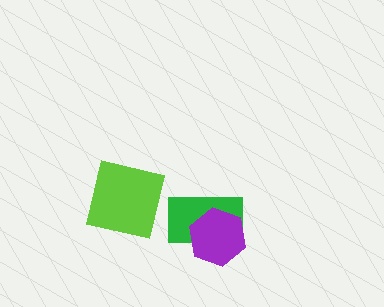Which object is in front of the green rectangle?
The purple hexagon is in front of the green rectangle.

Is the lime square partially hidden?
No, no other shape covers it.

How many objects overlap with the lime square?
0 objects overlap with the lime square.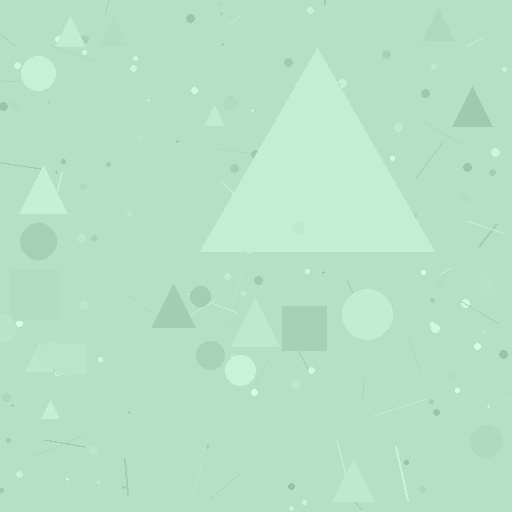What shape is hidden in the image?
A triangle is hidden in the image.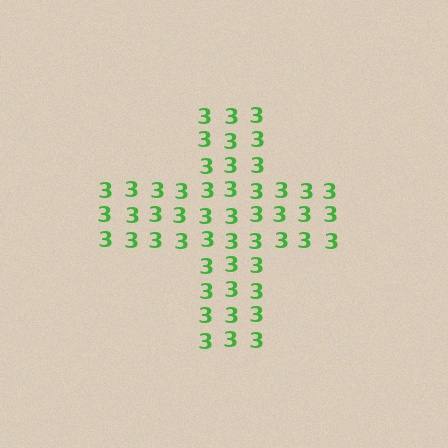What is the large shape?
The large shape is a cross.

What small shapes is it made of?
It is made of small digit 3's.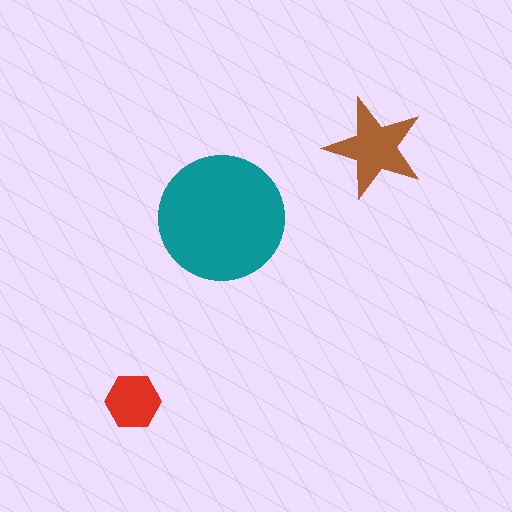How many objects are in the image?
There are 3 objects in the image.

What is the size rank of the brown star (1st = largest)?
2nd.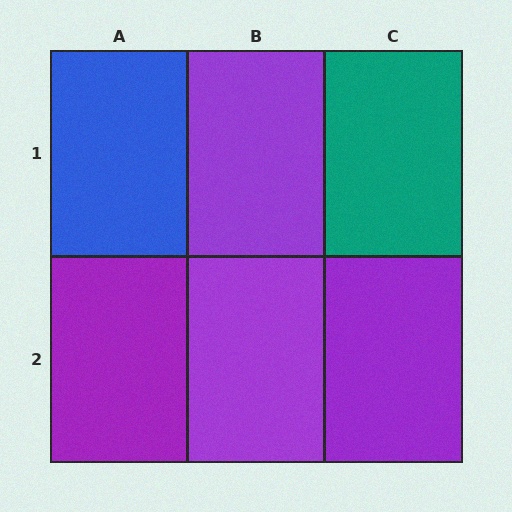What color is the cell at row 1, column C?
Teal.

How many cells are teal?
1 cell is teal.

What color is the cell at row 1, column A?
Blue.